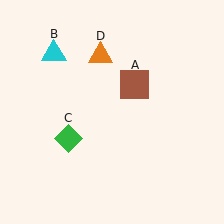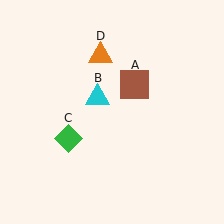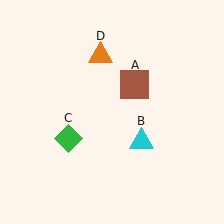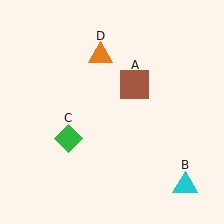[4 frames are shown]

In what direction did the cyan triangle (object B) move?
The cyan triangle (object B) moved down and to the right.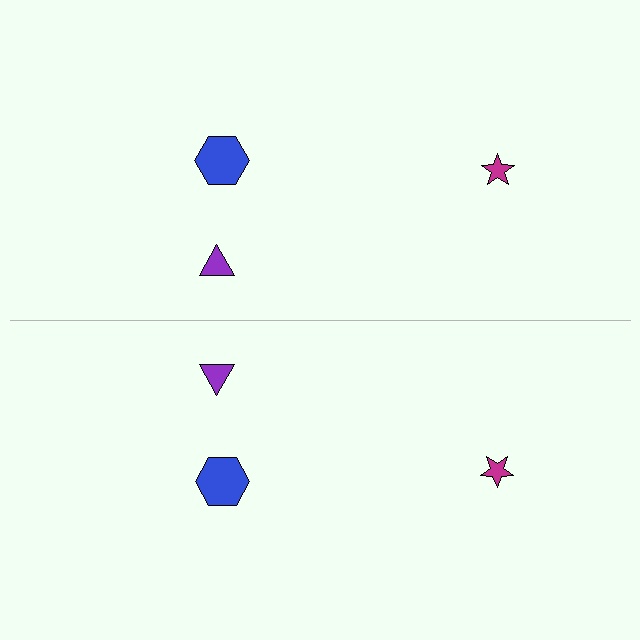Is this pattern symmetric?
Yes, this pattern has bilateral (reflection) symmetry.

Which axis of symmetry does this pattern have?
The pattern has a horizontal axis of symmetry running through the center of the image.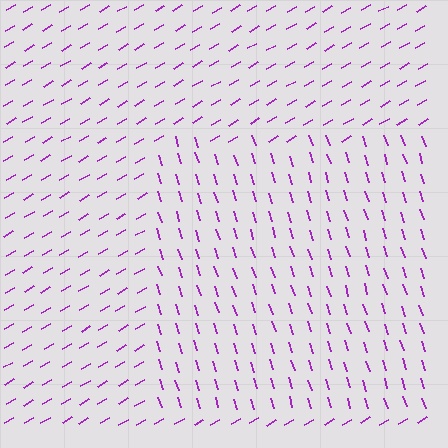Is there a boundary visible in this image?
Yes, there is a texture boundary formed by a change in line orientation.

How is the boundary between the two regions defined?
The boundary is defined purely by a change in line orientation (approximately 78 degrees difference). All lines are the same color and thickness.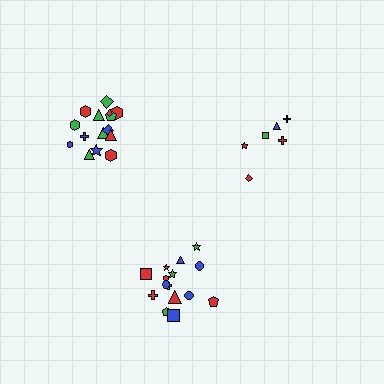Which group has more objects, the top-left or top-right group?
The top-left group.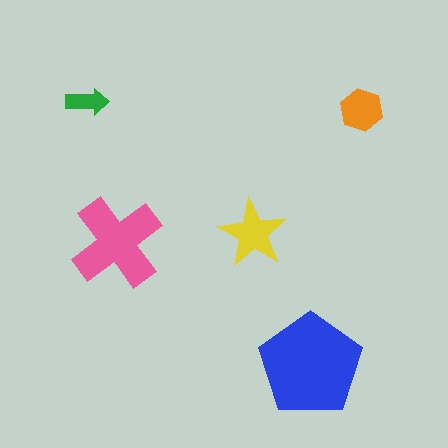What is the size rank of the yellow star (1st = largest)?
3rd.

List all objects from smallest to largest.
The green arrow, the orange hexagon, the yellow star, the pink cross, the blue pentagon.